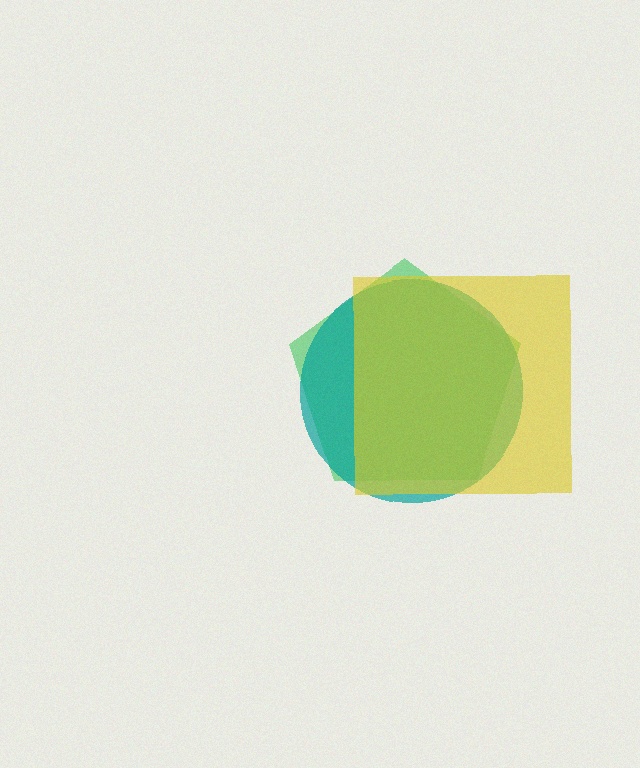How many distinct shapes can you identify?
There are 3 distinct shapes: a green pentagon, a teal circle, a yellow square.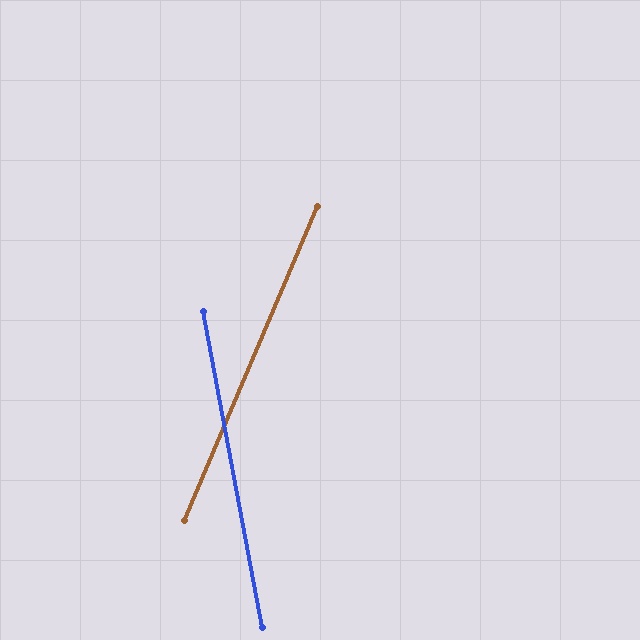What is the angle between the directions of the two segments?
Approximately 34 degrees.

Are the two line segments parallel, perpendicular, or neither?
Neither parallel nor perpendicular — they differ by about 34°.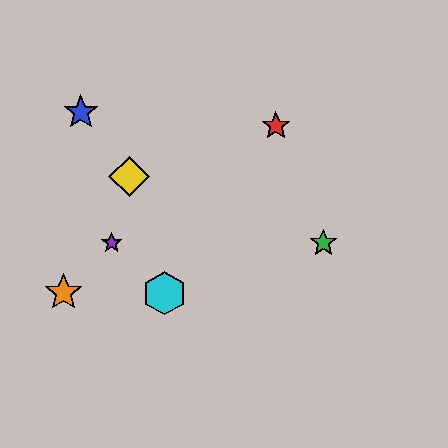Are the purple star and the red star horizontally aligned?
No, the purple star is at y≈243 and the red star is at y≈126.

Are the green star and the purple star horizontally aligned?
Yes, both are at y≈243.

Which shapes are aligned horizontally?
The green star, the purple star are aligned horizontally.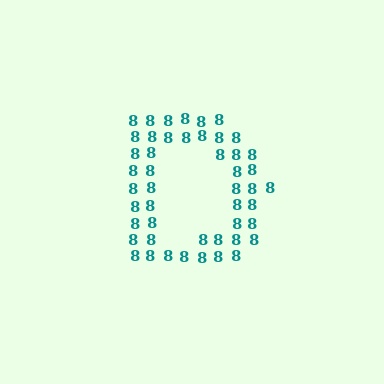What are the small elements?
The small elements are digit 8's.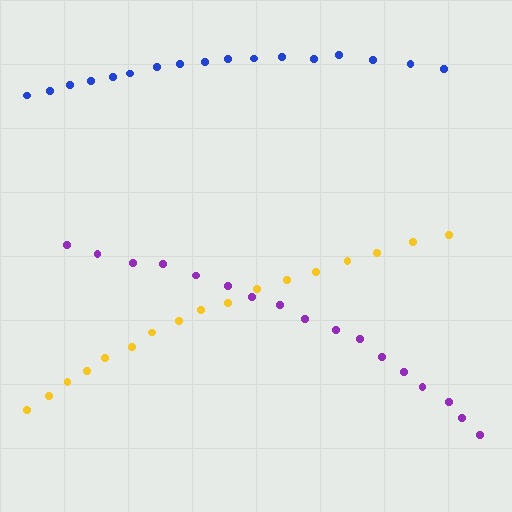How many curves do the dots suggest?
There are 3 distinct paths.